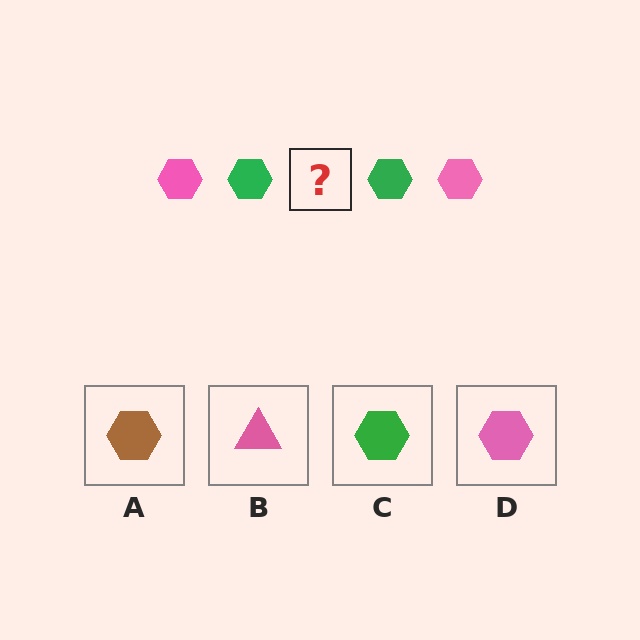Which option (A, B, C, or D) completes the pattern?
D.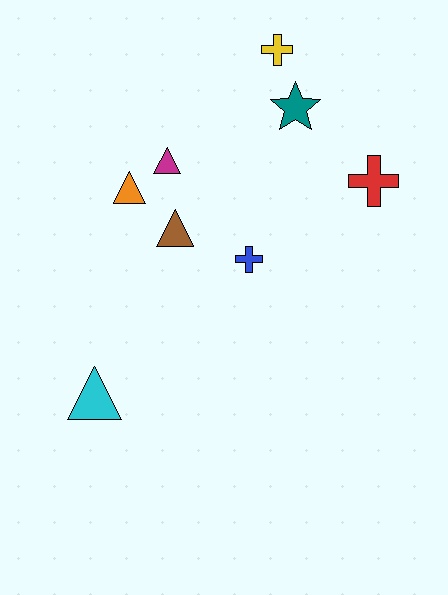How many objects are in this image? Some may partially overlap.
There are 8 objects.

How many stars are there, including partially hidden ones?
There is 1 star.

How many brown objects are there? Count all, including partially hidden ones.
There is 1 brown object.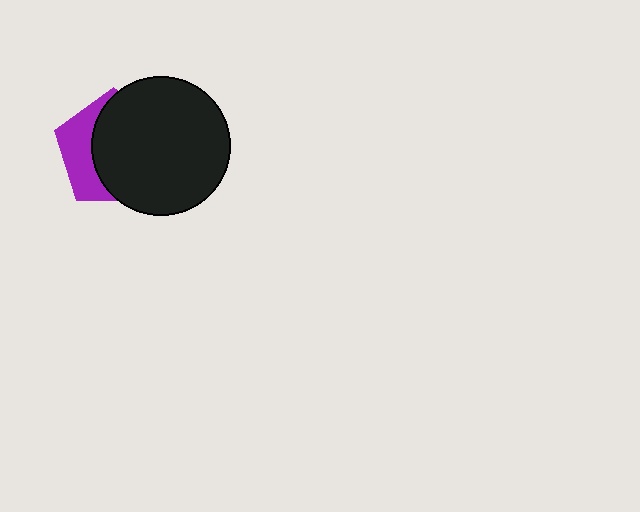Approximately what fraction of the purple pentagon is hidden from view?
Roughly 66% of the purple pentagon is hidden behind the black circle.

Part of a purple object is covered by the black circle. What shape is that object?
It is a pentagon.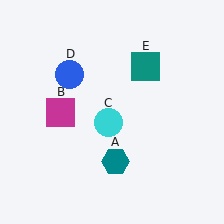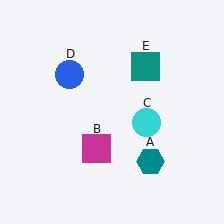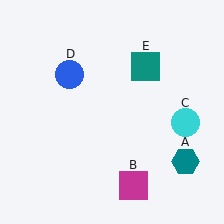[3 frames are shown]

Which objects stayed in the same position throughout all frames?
Blue circle (object D) and teal square (object E) remained stationary.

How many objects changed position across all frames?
3 objects changed position: teal hexagon (object A), magenta square (object B), cyan circle (object C).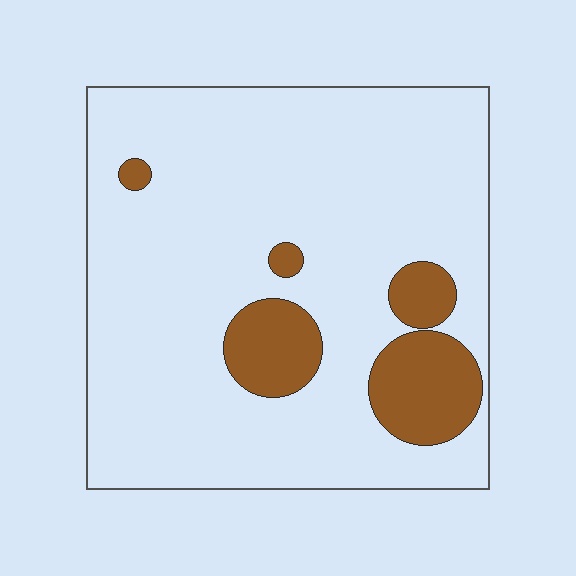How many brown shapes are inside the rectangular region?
5.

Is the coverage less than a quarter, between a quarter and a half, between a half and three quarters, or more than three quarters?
Less than a quarter.